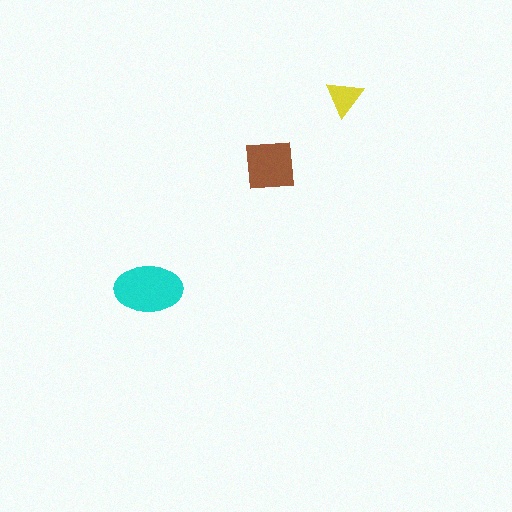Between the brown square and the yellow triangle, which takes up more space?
The brown square.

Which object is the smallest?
The yellow triangle.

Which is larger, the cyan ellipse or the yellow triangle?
The cyan ellipse.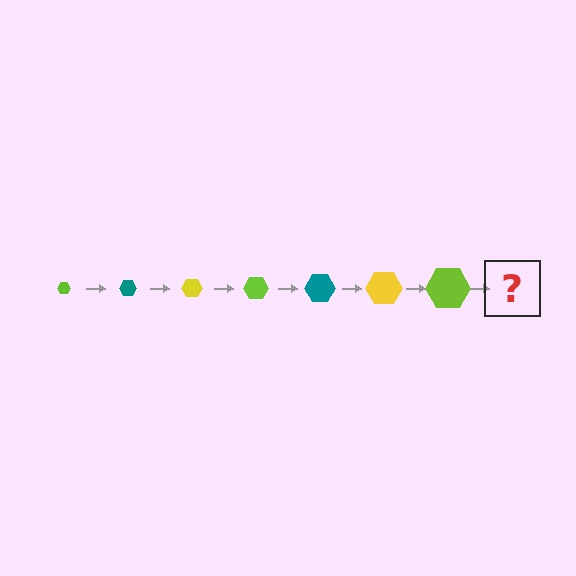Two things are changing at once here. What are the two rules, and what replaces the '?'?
The two rules are that the hexagon grows larger each step and the color cycles through lime, teal, and yellow. The '?' should be a teal hexagon, larger than the previous one.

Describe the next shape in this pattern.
It should be a teal hexagon, larger than the previous one.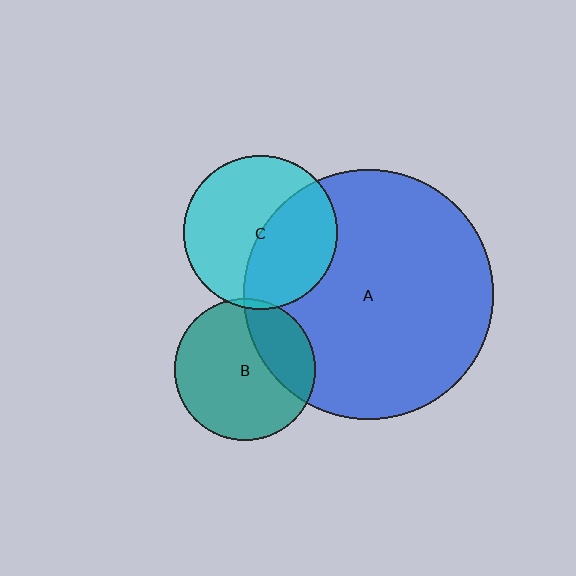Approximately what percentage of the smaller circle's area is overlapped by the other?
Approximately 5%.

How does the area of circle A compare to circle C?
Approximately 2.6 times.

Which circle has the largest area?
Circle A (blue).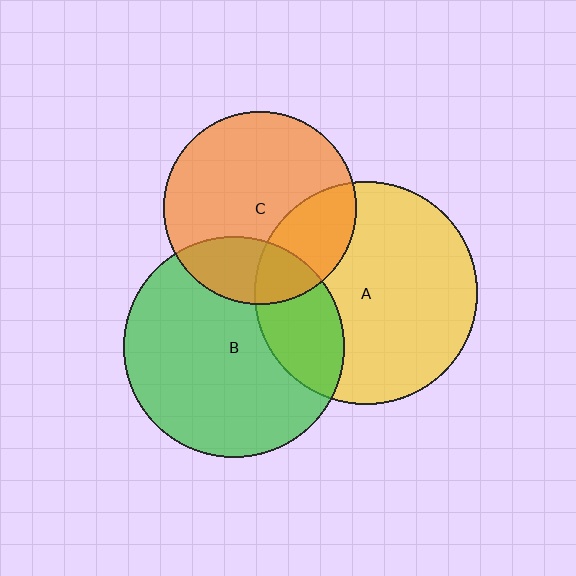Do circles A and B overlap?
Yes.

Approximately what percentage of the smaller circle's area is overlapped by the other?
Approximately 25%.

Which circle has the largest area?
Circle A (yellow).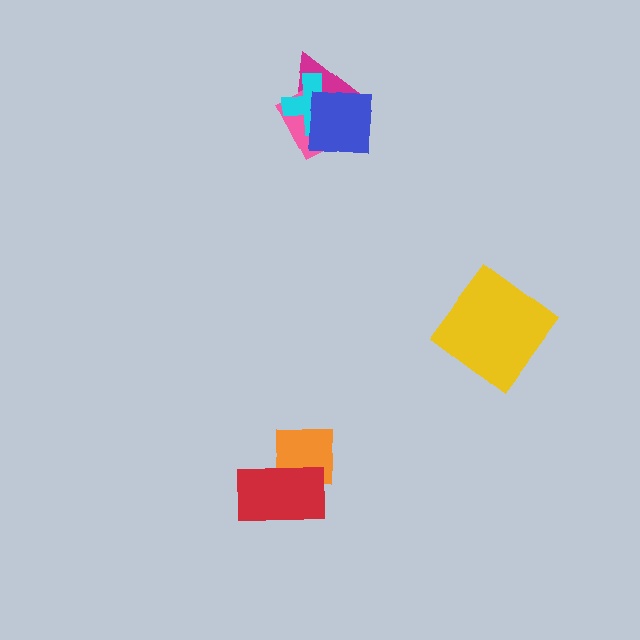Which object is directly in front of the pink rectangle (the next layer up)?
The cyan cross is directly in front of the pink rectangle.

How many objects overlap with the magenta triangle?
3 objects overlap with the magenta triangle.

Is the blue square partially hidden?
No, no other shape covers it.